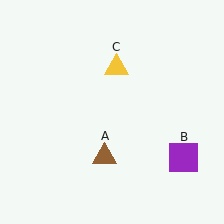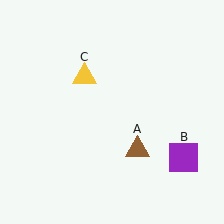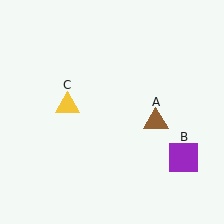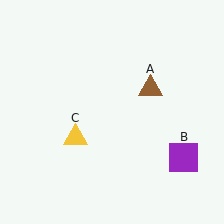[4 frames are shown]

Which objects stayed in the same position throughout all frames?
Purple square (object B) remained stationary.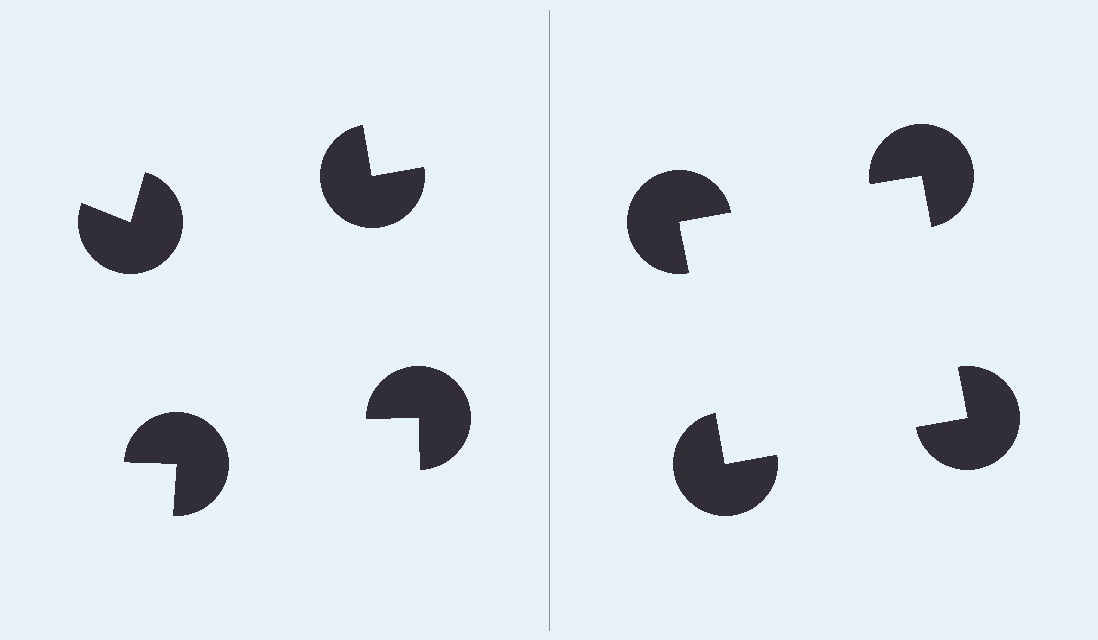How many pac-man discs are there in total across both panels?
8 — 4 on each side.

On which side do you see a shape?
An illusory square appears on the right side. On the left side the wedge cuts are rotated, so no coherent shape forms.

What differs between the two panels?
The pac-man discs are positioned identically on both sides; only the wedge orientations differ. On the right they align to a square; on the left they are misaligned.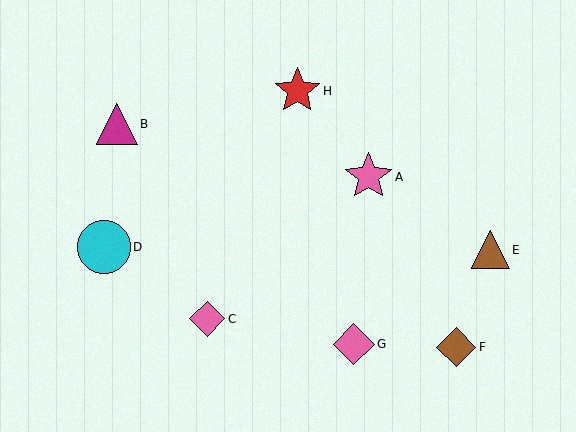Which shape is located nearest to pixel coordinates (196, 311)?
The pink diamond (labeled C) at (207, 319) is nearest to that location.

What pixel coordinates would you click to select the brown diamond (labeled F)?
Click at (456, 347) to select the brown diamond F.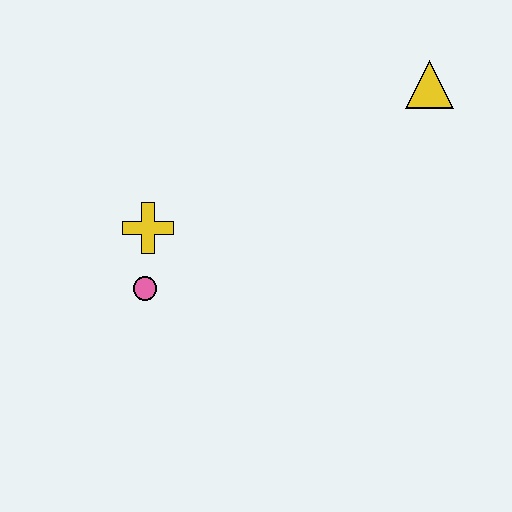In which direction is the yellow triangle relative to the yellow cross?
The yellow triangle is to the right of the yellow cross.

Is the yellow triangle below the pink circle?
No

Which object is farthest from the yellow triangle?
The pink circle is farthest from the yellow triangle.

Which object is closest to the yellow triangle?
The yellow cross is closest to the yellow triangle.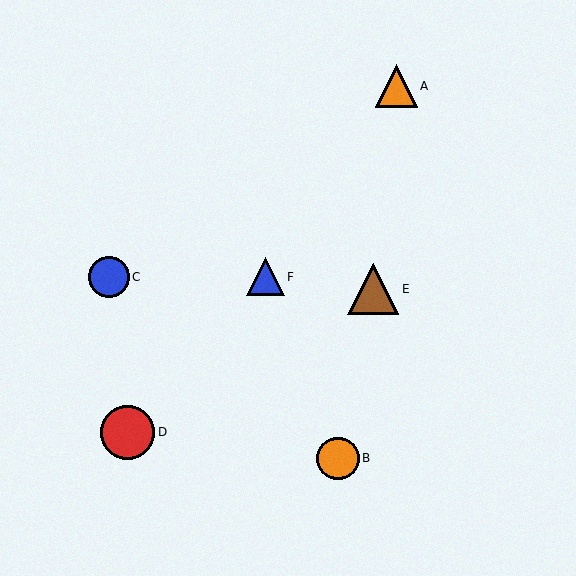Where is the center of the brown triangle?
The center of the brown triangle is at (373, 289).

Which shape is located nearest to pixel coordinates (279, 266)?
The blue triangle (labeled F) at (265, 277) is nearest to that location.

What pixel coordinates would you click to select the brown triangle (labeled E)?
Click at (373, 289) to select the brown triangle E.